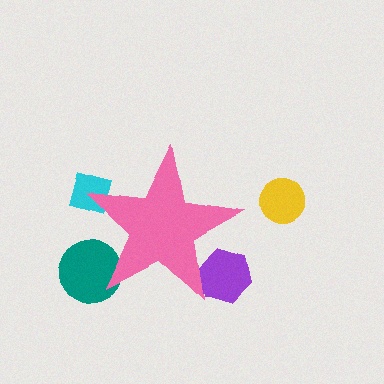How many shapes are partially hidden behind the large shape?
3 shapes are partially hidden.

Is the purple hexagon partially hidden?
Yes, the purple hexagon is partially hidden behind the pink star.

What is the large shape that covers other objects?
A pink star.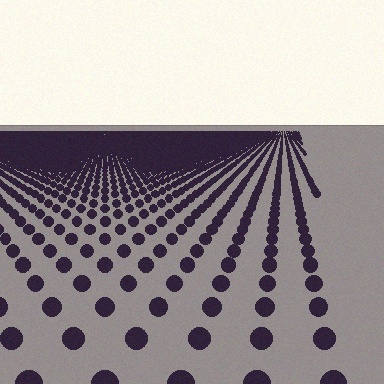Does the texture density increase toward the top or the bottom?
Density increases toward the top.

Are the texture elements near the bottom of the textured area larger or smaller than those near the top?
Larger. Near the bottom, elements are closer to the viewer and appear at a bigger on-screen size.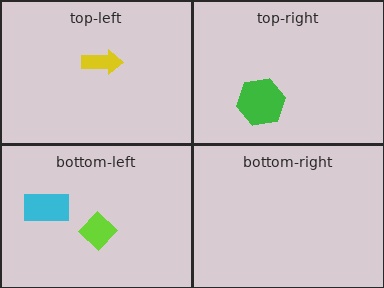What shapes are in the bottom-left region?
The lime diamond, the cyan rectangle.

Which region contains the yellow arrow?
The top-left region.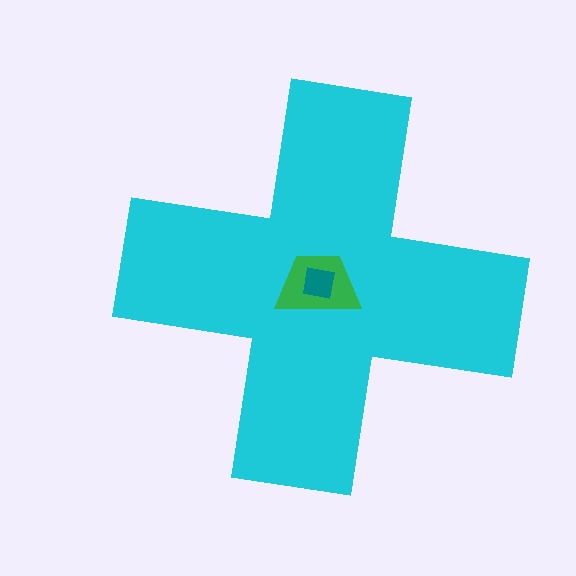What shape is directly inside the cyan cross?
The green trapezoid.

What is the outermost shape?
The cyan cross.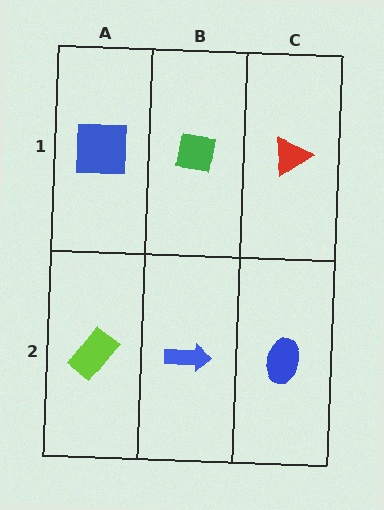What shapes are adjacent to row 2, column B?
A green square (row 1, column B), a lime rectangle (row 2, column A), a blue ellipse (row 2, column C).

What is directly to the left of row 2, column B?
A lime rectangle.